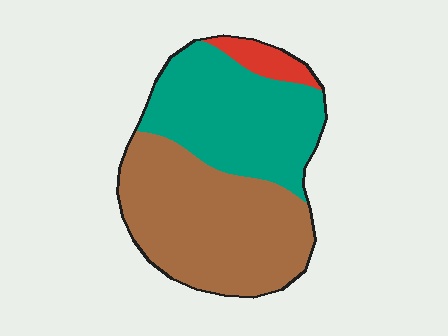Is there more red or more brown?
Brown.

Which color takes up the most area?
Brown, at roughly 50%.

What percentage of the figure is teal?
Teal covers 41% of the figure.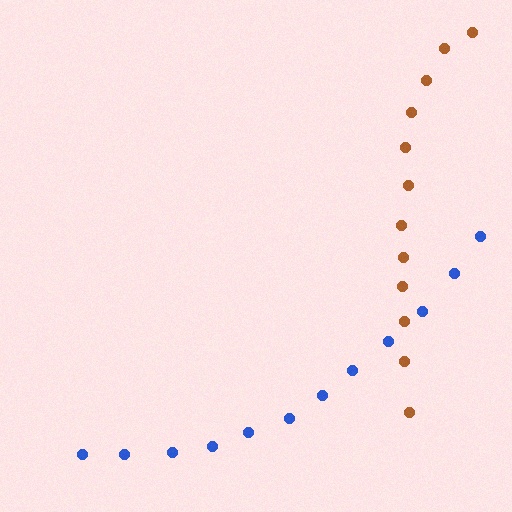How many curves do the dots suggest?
There are 2 distinct paths.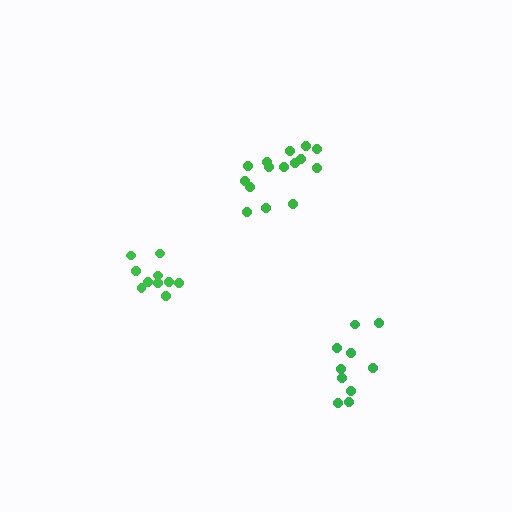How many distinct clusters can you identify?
There are 3 distinct clusters.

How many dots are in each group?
Group 1: 10 dots, Group 2: 15 dots, Group 3: 10 dots (35 total).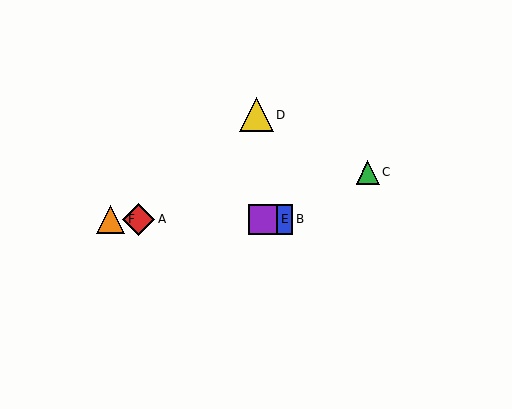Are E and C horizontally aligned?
No, E is at y≈219 and C is at y≈172.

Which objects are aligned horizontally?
Objects A, B, E, F are aligned horizontally.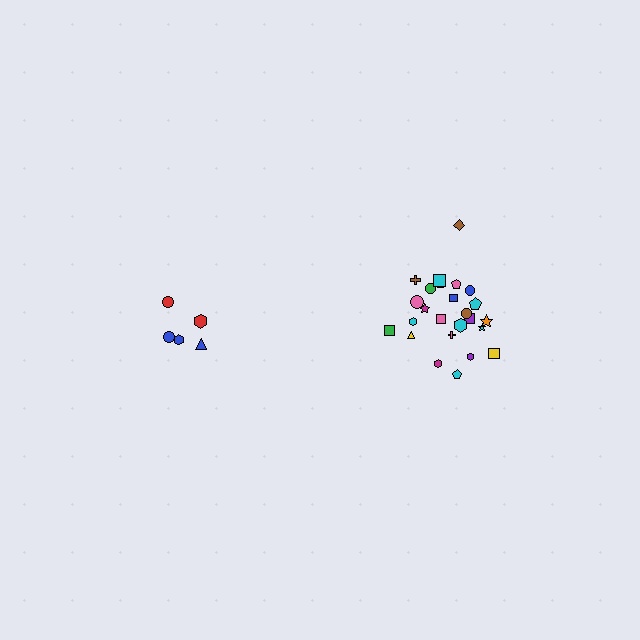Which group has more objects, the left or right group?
The right group.